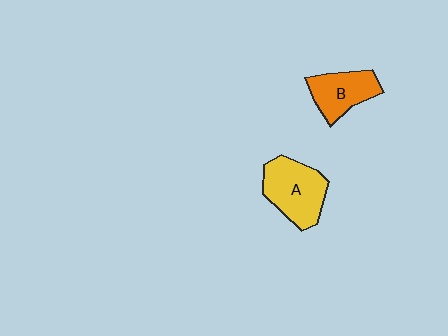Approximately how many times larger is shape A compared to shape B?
Approximately 1.3 times.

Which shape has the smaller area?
Shape B (orange).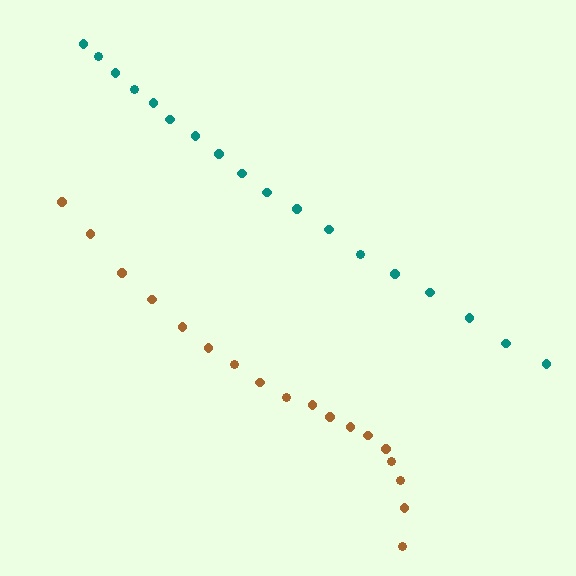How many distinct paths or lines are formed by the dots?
There are 2 distinct paths.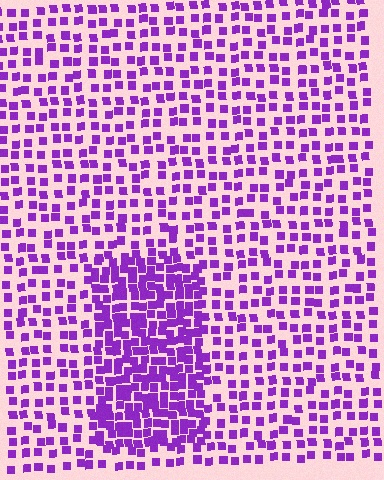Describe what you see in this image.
The image contains small purple elements arranged at two different densities. A rectangle-shaped region is visible where the elements are more densely packed than the surrounding area.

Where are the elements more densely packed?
The elements are more densely packed inside the rectangle boundary.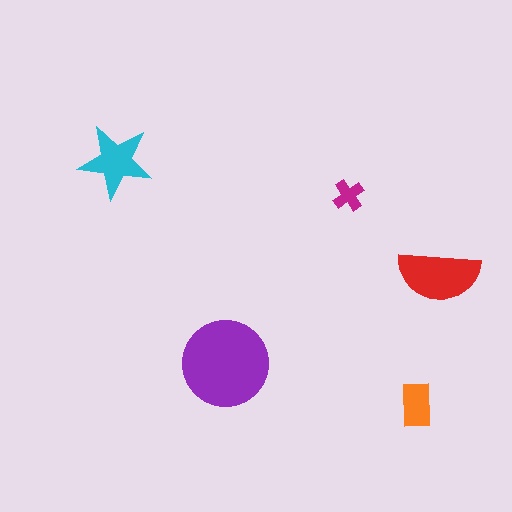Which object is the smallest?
The magenta cross.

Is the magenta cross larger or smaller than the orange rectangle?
Smaller.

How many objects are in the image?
There are 5 objects in the image.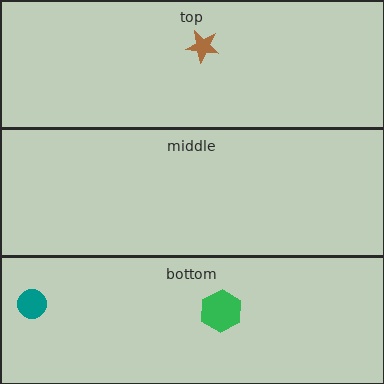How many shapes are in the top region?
1.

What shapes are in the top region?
The brown star.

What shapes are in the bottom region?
The green hexagon, the teal circle.